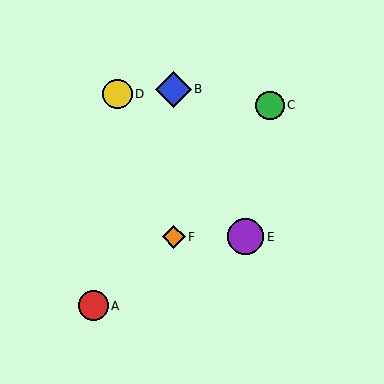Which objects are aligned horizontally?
Objects E, F are aligned horizontally.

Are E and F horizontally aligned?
Yes, both are at y≈237.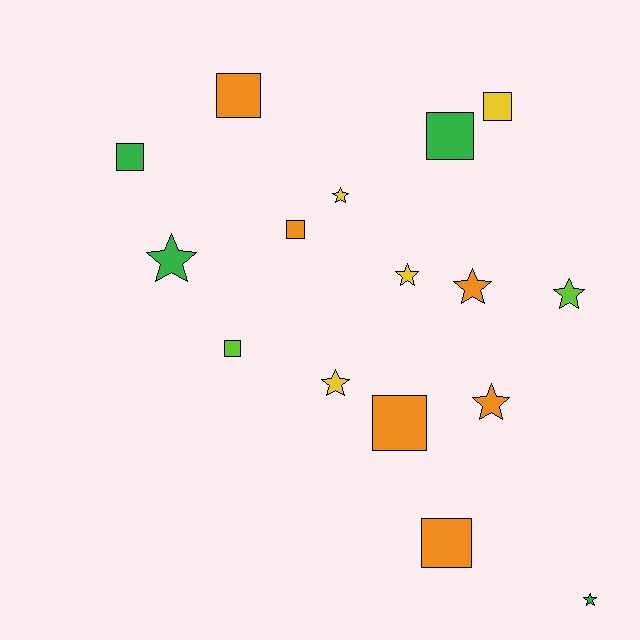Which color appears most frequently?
Orange, with 6 objects.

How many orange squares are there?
There are 4 orange squares.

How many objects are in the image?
There are 16 objects.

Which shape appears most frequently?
Square, with 8 objects.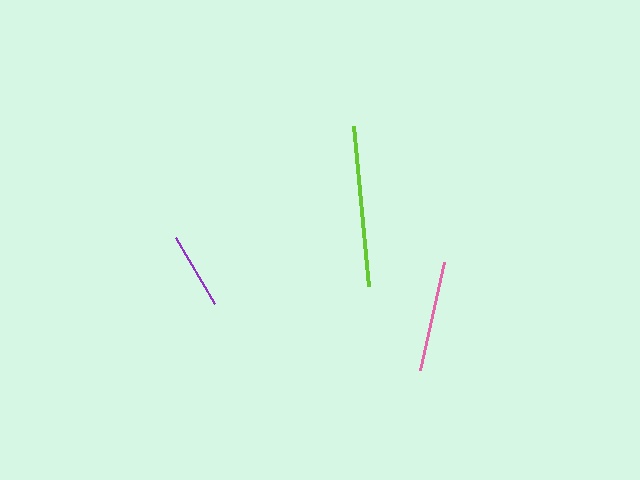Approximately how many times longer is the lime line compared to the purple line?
The lime line is approximately 2.1 times the length of the purple line.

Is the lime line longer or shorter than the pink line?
The lime line is longer than the pink line.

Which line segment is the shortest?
The purple line is the shortest at approximately 77 pixels.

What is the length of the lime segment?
The lime segment is approximately 160 pixels long.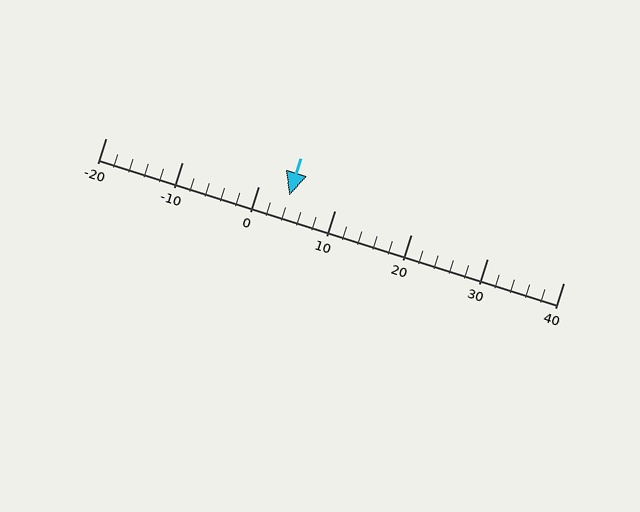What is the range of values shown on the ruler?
The ruler shows values from -20 to 40.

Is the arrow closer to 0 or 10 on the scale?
The arrow is closer to 0.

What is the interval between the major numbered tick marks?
The major tick marks are spaced 10 units apart.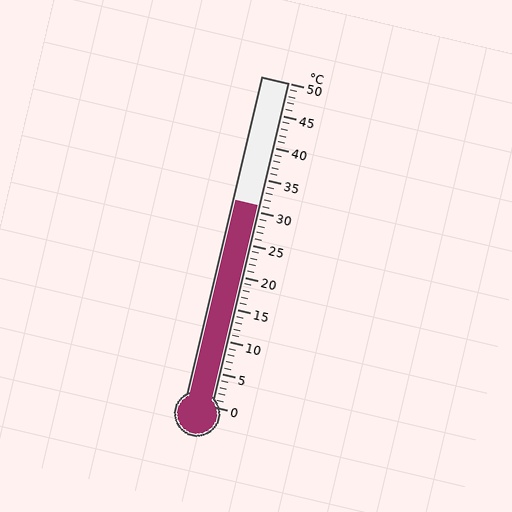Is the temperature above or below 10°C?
The temperature is above 10°C.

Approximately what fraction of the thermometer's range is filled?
The thermometer is filled to approximately 60% of its range.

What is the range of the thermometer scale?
The thermometer scale ranges from 0°C to 50°C.